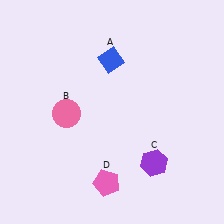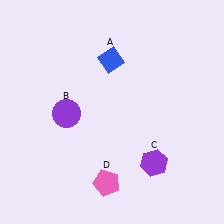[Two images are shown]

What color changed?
The circle (B) changed from pink in Image 1 to purple in Image 2.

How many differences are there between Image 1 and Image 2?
There is 1 difference between the two images.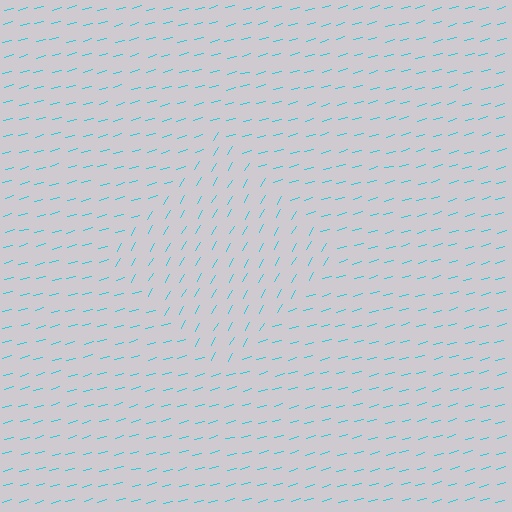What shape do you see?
I see a diamond.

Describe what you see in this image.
The image is filled with small cyan line segments. A diamond region in the image has lines oriented differently from the surrounding lines, creating a visible texture boundary.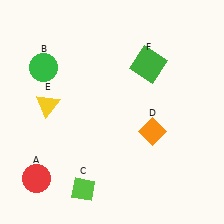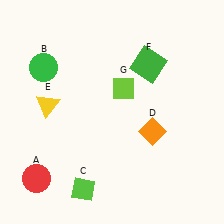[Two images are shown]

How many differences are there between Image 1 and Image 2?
There is 1 difference between the two images.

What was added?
A lime diamond (G) was added in Image 2.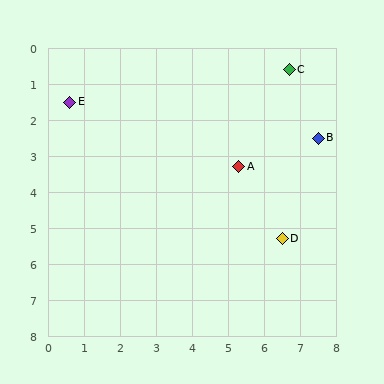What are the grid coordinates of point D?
Point D is at approximately (6.5, 5.3).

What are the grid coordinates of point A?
Point A is at approximately (5.3, 3.3).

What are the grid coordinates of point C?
Point C is at approximately (6.7, 0.6).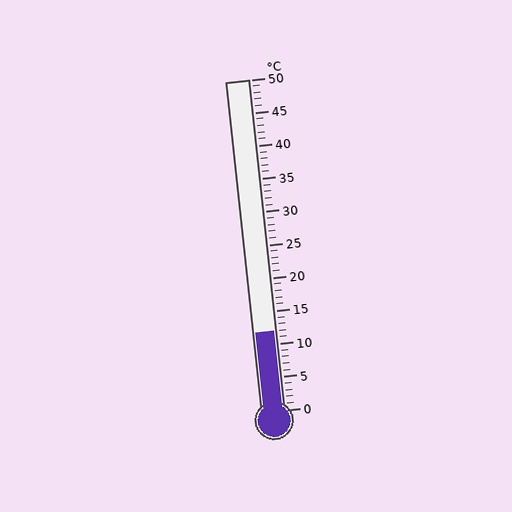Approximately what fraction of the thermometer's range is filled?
The thermometer is filled to approximately 25% of its range.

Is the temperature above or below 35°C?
The temperature is below 35°C.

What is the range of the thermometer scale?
The thermometer scale ranges from 0°C to 50°C.